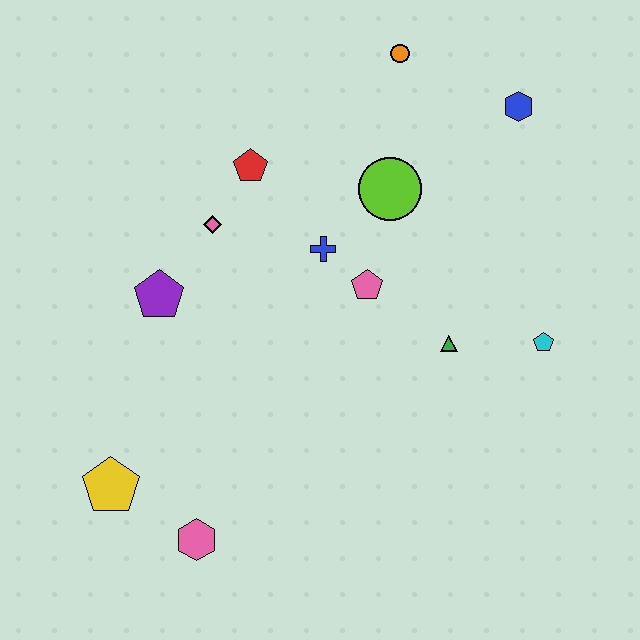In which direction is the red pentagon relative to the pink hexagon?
The red pentagon is above the pink hexagon.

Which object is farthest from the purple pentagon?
The blue hexagon is farthest from the purple pentagon.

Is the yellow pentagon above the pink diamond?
No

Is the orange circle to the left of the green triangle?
Yes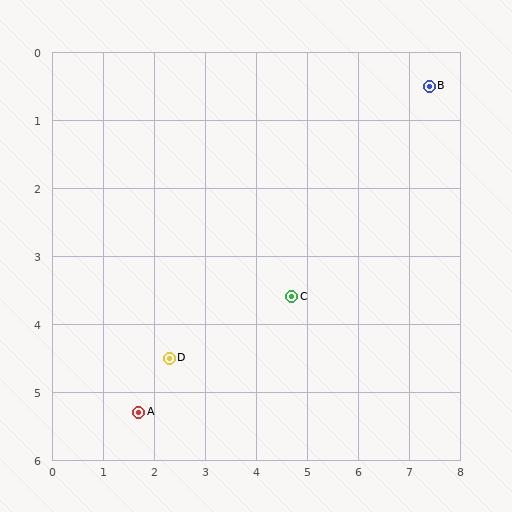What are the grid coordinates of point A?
Point A is at approximately (1.7, 5.3).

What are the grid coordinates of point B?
Point B is at approximately (7.4, 0.5).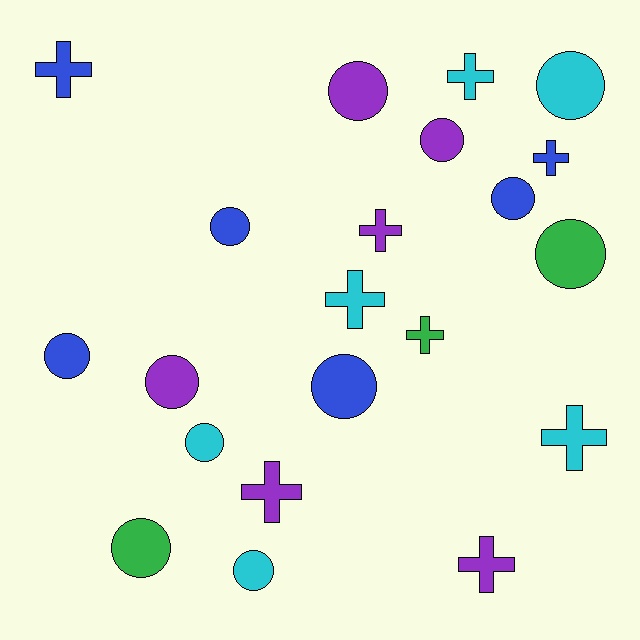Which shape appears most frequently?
Circle, with 12 objects.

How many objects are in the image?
There are 21 objects.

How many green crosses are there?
There is 1 green cross.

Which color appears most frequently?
Blue, with 6 objects.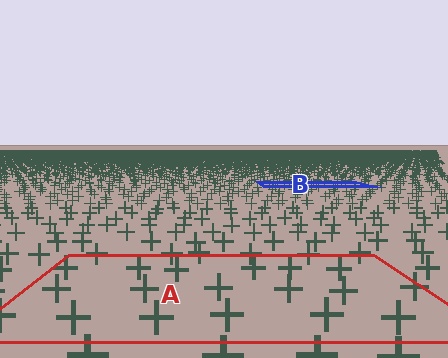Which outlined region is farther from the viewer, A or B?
Region B is farther from the viewer — the texture elements inside it appear smaller and more densely packed.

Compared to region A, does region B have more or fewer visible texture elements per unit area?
Region B has more texture elements per unit area — they are packed more densely because it is farther away.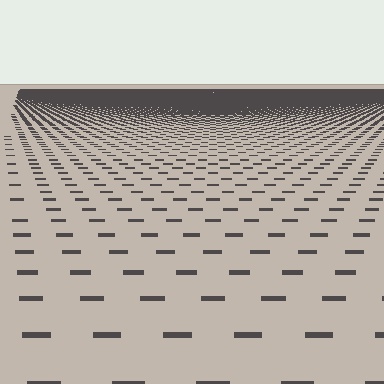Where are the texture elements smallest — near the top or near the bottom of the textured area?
Near the top.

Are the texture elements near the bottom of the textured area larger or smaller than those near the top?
Larger. Near the bottom, elements are closer to the viewer and appear at a bigger on-screen size.